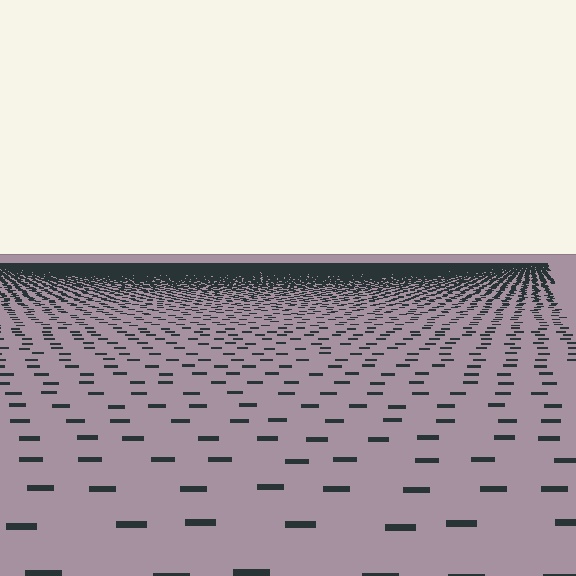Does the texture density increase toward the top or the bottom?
Density increases toward the top.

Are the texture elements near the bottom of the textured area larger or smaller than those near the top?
Larger. Near the bottom, elements are closer to the viewer and appear at a bigger on-screen size.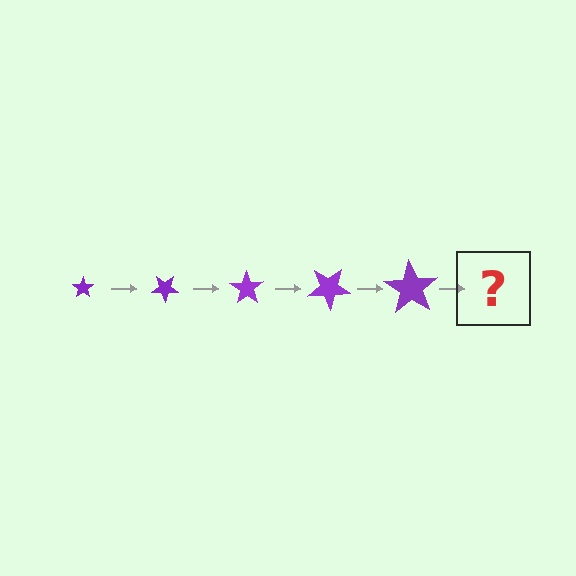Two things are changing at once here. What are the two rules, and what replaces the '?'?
The two rules are that the star grows larger each step and it rotates 35 degrees each step. The '?' should be a star, larger than the previous one and rotated 175 degrees from the start.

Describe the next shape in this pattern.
It should be a star, larger than the previous one and rotated 175 degrees from the start.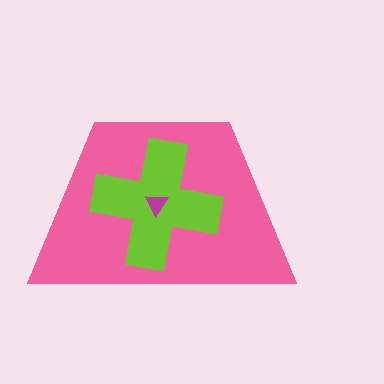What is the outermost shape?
The pink trapezoid.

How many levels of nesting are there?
3.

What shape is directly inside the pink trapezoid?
The lime cross.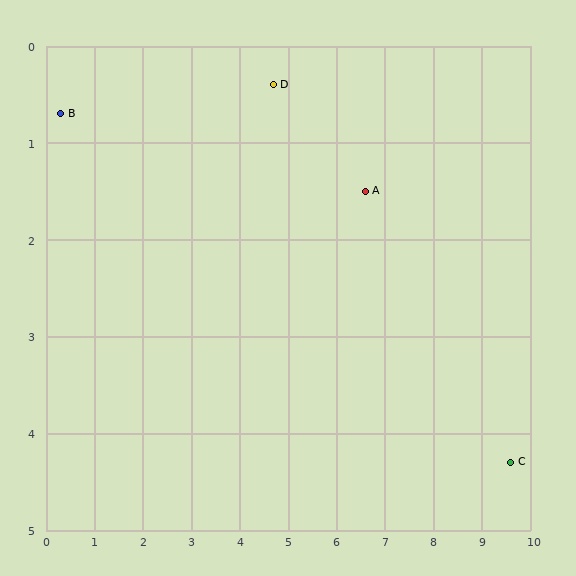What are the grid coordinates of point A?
Point A is at approximately (6.6, 1.5).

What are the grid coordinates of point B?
Point B is at approximately (0.3, 0.7).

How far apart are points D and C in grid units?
Points D and C are about 6.3 grid units apart.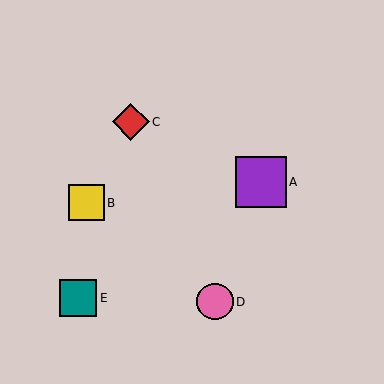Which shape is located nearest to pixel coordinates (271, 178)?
The purple square (labeled A) at (261, 182) is nearest to that location.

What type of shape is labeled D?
Shape D is a pink circle.